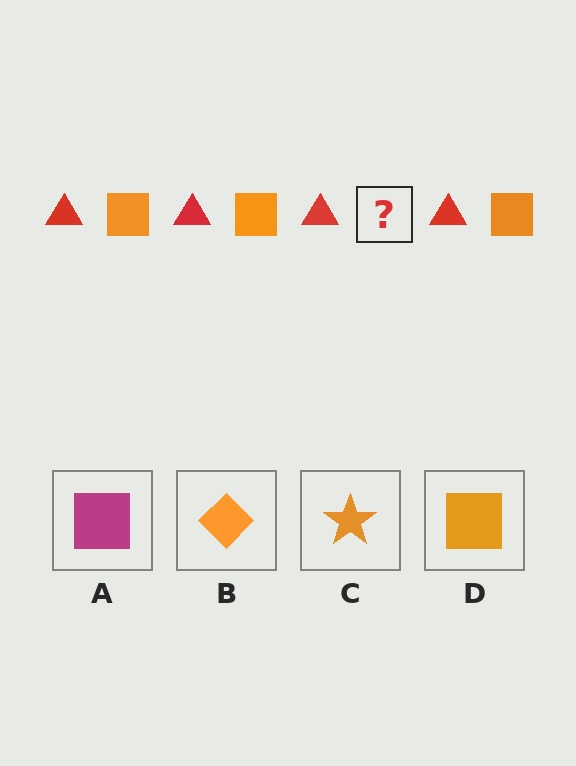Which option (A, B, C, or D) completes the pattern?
D.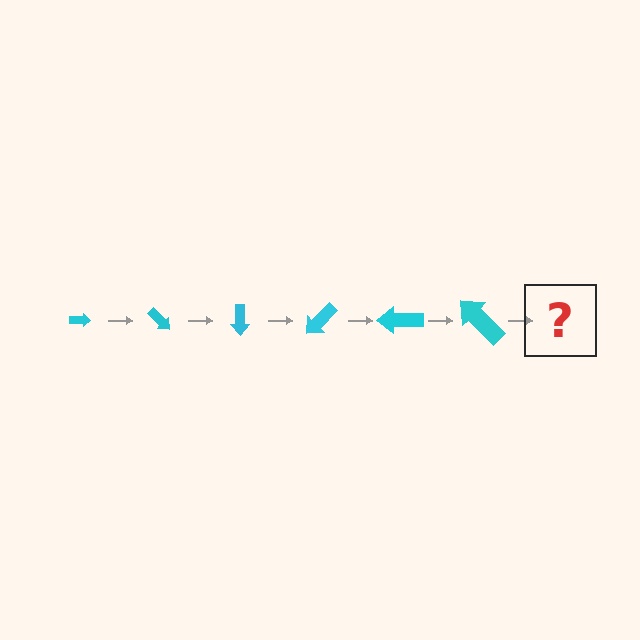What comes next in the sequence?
The next element should be an arrow, larger than the previous one and rotated 270 degrees from the start.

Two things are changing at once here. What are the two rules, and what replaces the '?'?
The two rules are that the arrow grows larger each step and it rotates 45 degrees each step. The '?' should be an arrow, larger than the previous one and rotated 270 degrees from the start.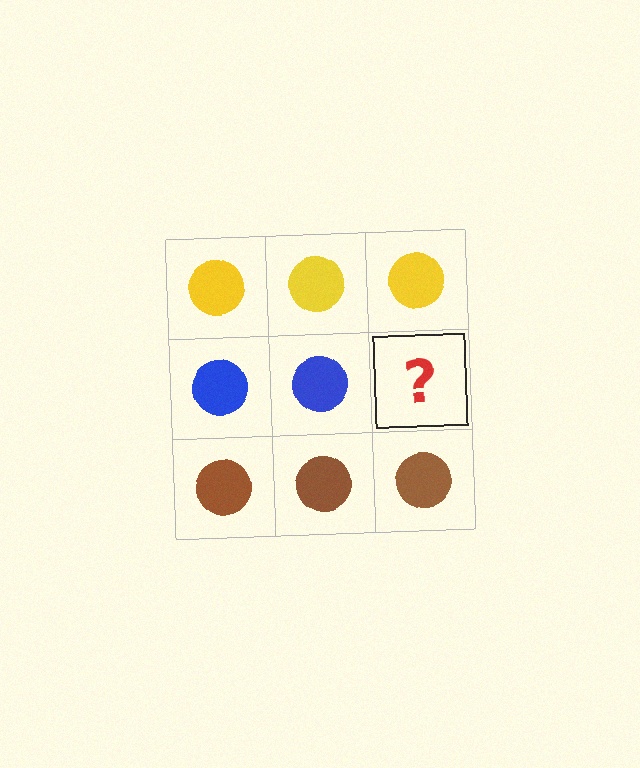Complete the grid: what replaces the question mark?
The question mark should be replaced with a blue circle.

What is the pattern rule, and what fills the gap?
The rule is that each row has a consistent color. The gap should be filled with a blue circle.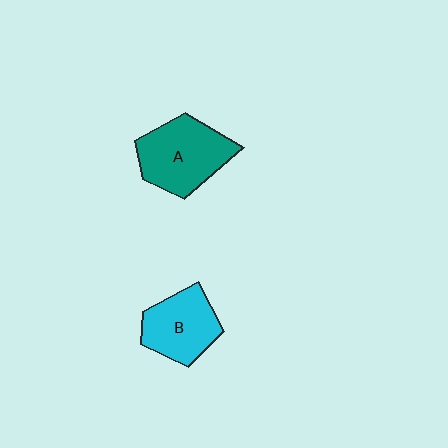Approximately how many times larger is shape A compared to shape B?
Approximately 1.2 times.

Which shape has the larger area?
Shape A (teal).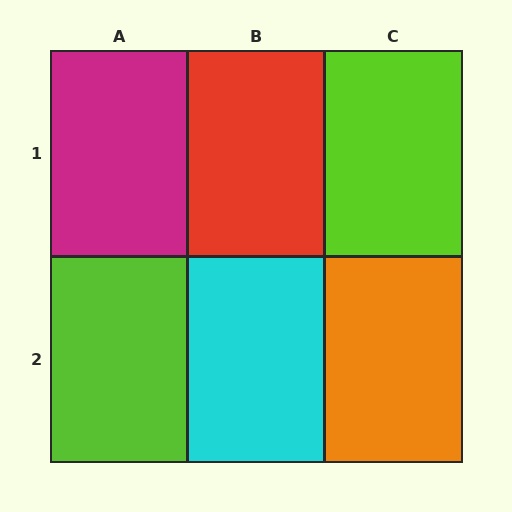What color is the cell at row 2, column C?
Orange.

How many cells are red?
1 cell is red.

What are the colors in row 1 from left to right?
Magenta, red, lime.